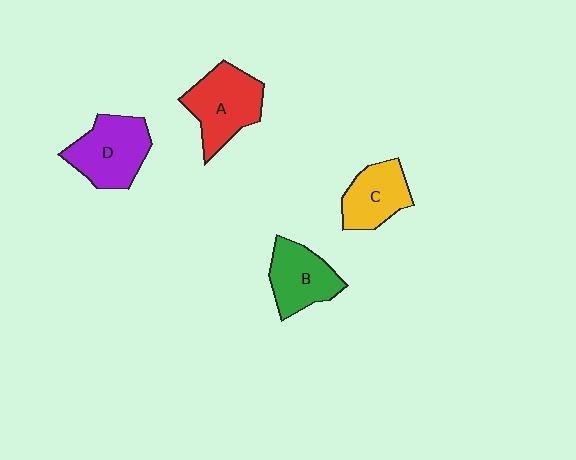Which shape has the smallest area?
Shape C (yellow).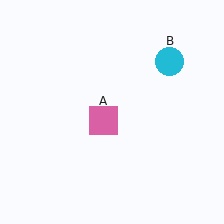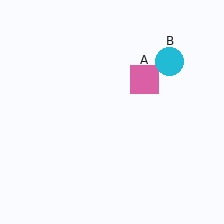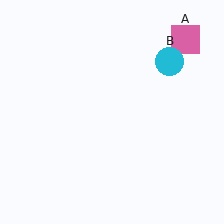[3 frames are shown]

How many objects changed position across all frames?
1 object changed position: pink square (object A).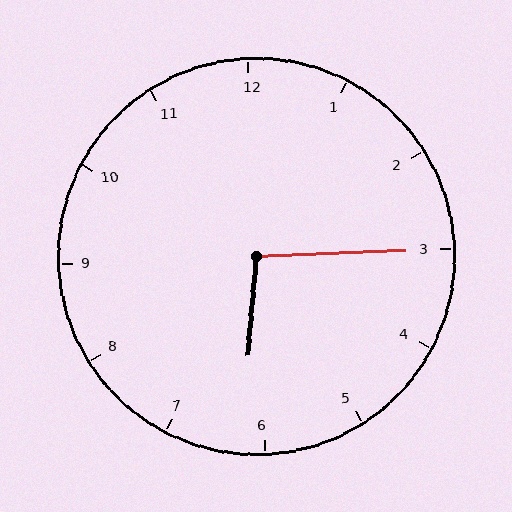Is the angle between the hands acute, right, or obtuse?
It is obtuse.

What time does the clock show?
6:15.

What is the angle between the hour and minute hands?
Approximately 98 degrees.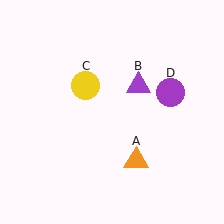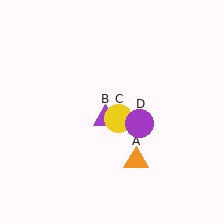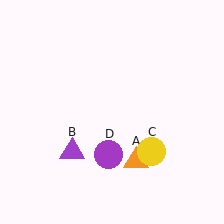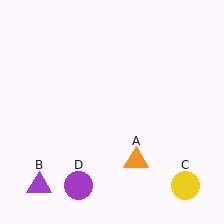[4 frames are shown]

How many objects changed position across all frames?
3 objects changed position: purple triangle (object B), yellow circle (object C), purple circle (object D).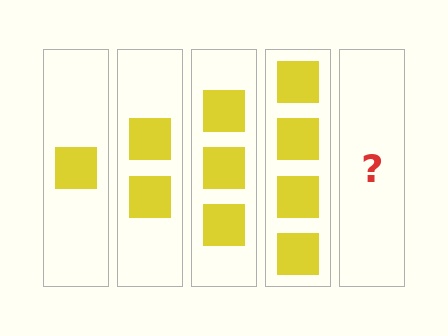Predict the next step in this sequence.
The next step is 5 squares.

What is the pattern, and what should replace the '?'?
The pattern is that each step adds one more square. The '?' should be 5 squares.